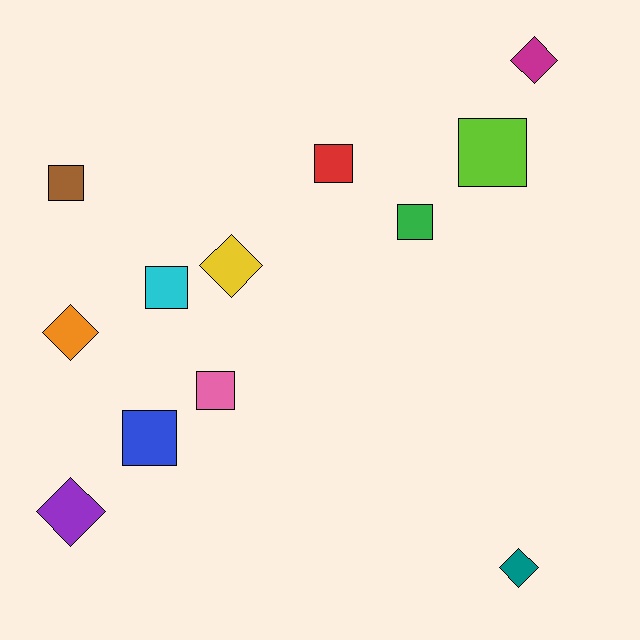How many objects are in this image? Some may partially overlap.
There are 12 objects.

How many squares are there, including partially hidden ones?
There are 7 squares.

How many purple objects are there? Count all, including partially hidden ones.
There is 1 purple object.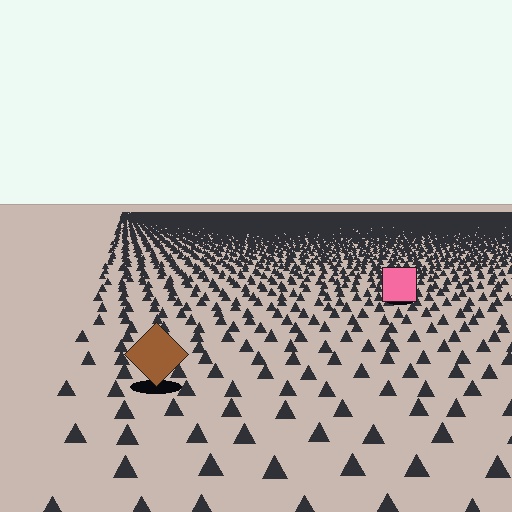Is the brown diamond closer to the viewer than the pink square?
Yes. The brown diamond is closer — you can tell from the texture gradient: the ground texture is coarser near it.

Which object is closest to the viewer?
The brown diamond is closest. The texture marks near it are larger and more spread out.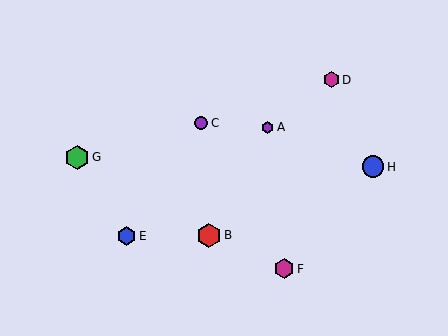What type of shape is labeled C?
Shape C is a purple circle.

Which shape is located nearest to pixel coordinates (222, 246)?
The red hexagon (labeled B) at (209, 235) is nearest to that location.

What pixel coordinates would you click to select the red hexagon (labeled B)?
Click at (209, 235) to select the red hexagon B.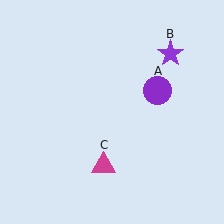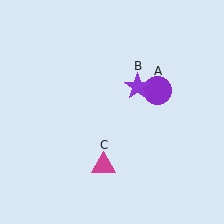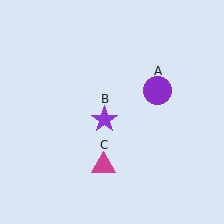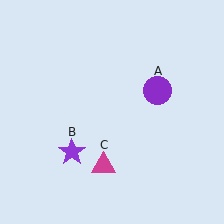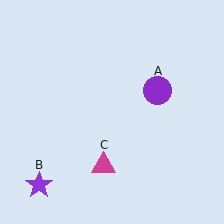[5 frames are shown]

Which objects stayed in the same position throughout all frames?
Purple circle (object A) and magenta triangle (object C) remained stationary.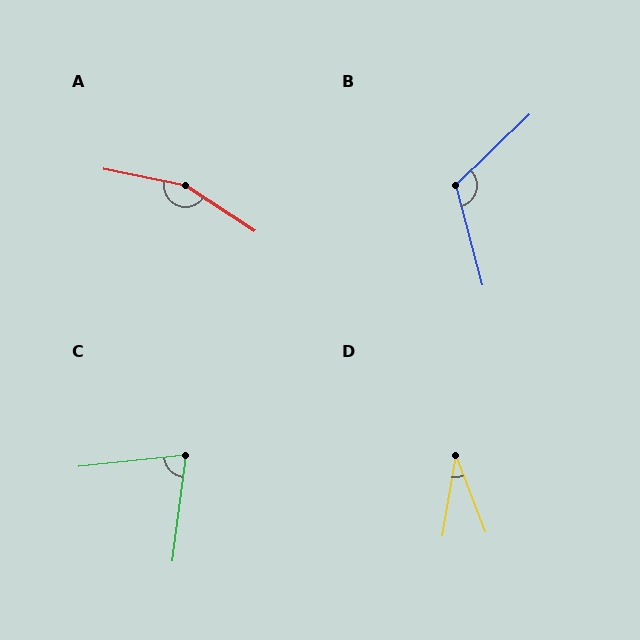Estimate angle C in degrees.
Approximately 77 degrees.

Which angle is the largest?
A, at approximately 158 degrees.